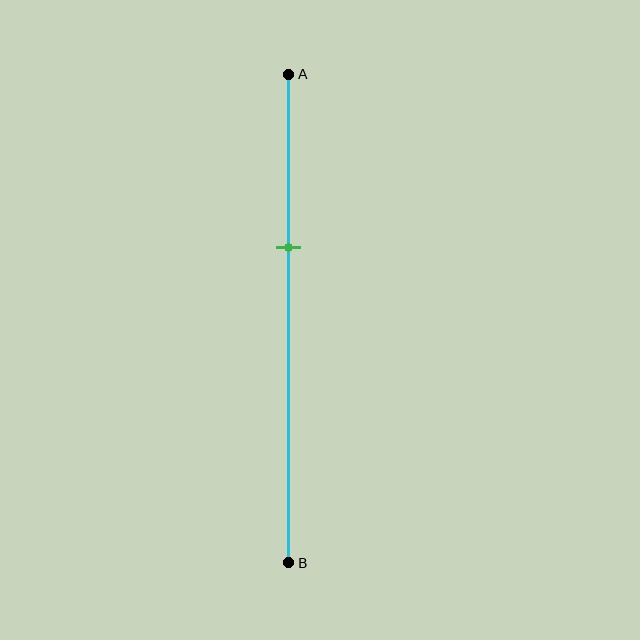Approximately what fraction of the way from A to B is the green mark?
The green mark is approximately 35% of the way from A to B.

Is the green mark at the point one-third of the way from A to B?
Yes, the mark is approximately at the one-third point.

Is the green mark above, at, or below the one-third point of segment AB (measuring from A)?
The green mark is approximately at the one-third point of segment AB.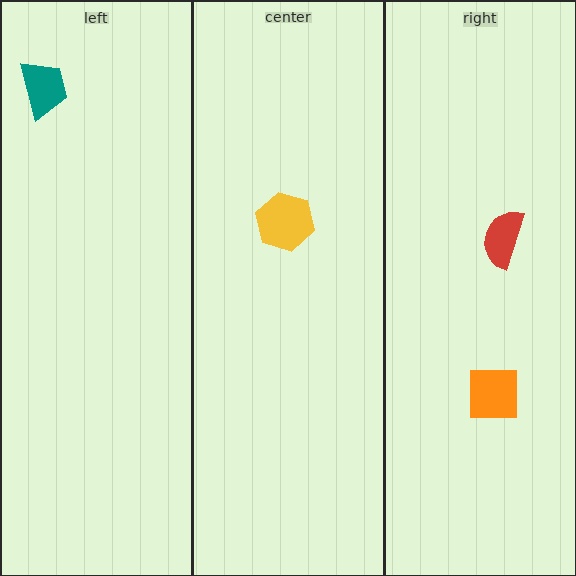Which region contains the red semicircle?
The right region.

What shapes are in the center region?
The yellow hexagon.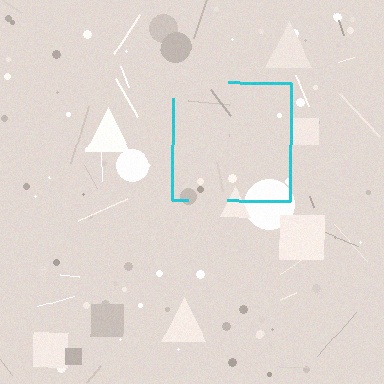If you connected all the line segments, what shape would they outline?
They would outline a square.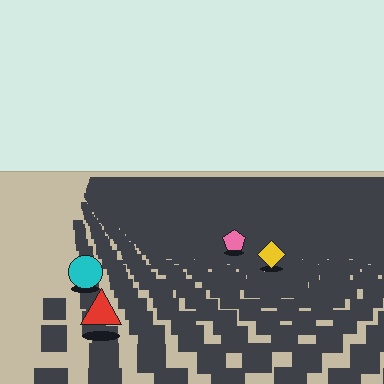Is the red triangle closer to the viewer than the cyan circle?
Yes. The red triangle is closer — you can tell from the texture gradient: the ground texture is coarser near it.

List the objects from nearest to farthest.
From nearest to farthest: the red triangle, the cyan circle, the yellow diamond, the pink pentagon.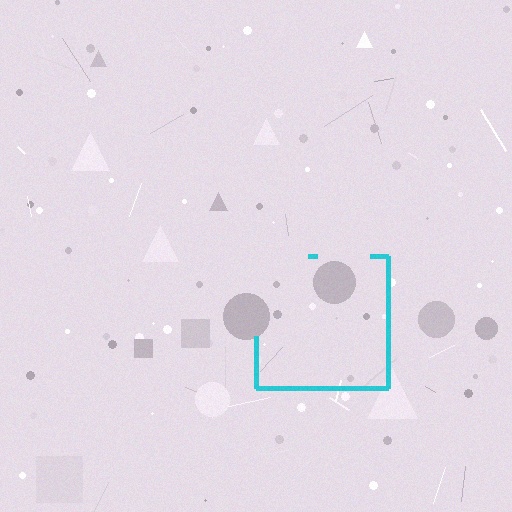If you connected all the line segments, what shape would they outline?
They would outline a square.